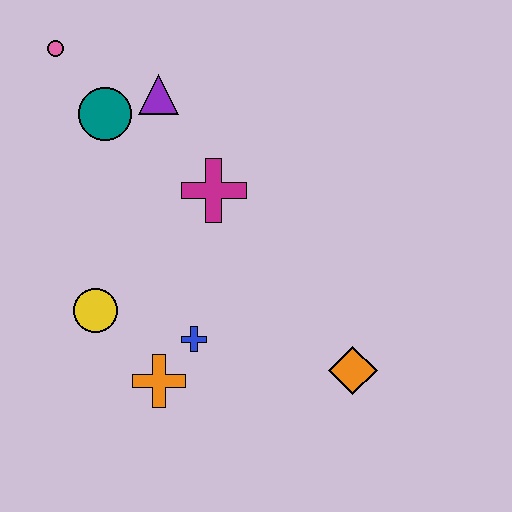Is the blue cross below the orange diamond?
No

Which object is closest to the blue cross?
The orange cross is closest to the blue cross.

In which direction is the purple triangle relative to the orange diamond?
The purple triangle is above the orange diamond.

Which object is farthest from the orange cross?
The pink circle is farthest from the orange cross.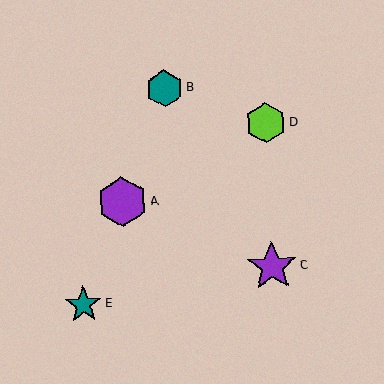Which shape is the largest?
The purple star (labeled C) is the largest.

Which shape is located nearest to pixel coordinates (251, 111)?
The lime hexagon (labeled D) at (266, 123) is nearest to that location.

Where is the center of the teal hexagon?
The center of the teal hexagon is at (165, 89).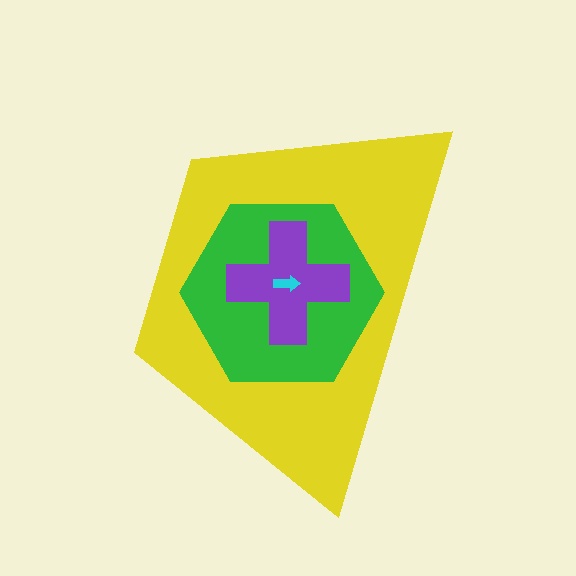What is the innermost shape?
The cyan arrow.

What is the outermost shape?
The yellow trapezoid.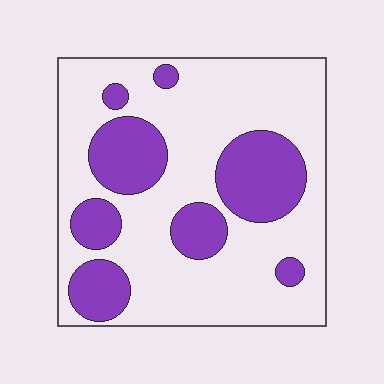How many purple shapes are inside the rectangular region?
8.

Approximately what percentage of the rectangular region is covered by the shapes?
Approximately 30%.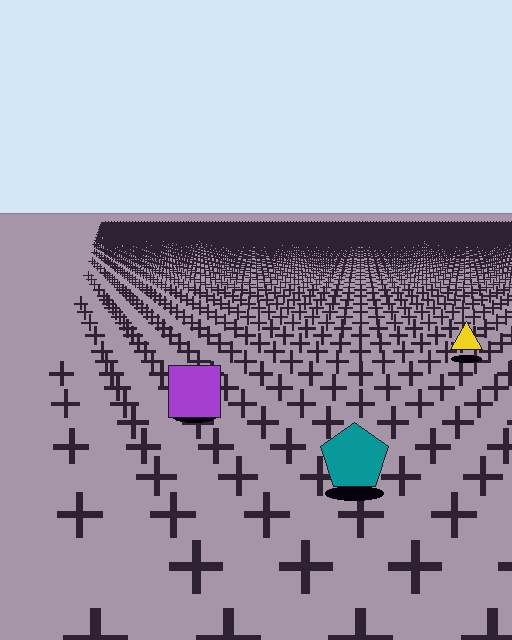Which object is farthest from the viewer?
The yellow triangle is farthest from the viewer. It appears smaller and the ground texture around it is denser.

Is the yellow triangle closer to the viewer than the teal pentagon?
No. The teal pentagon is closer — you can tell from the texture gradient: the ground texture is coarser near it.